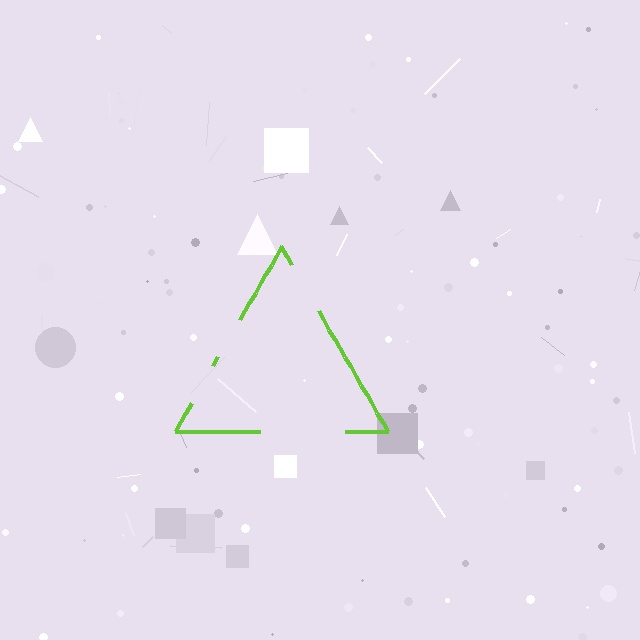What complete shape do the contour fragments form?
The contour fragments form a triangle.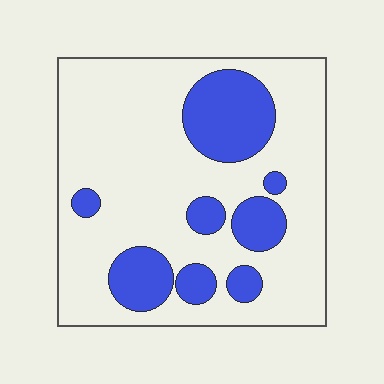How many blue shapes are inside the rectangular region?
8.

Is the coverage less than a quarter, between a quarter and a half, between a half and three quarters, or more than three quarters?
Less than a quarter.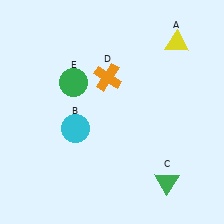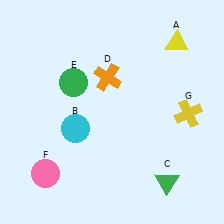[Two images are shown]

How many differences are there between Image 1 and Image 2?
There are 2 differences between the two images.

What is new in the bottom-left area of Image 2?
A pink circle (F) was added in the bottom-left area of Image 2.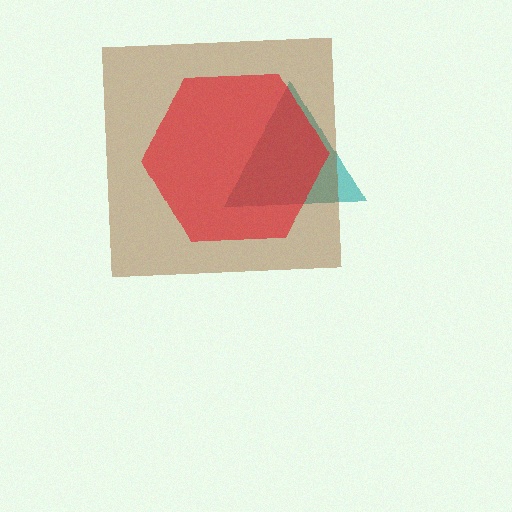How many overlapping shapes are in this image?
There are 3 overlapping shapes in the image.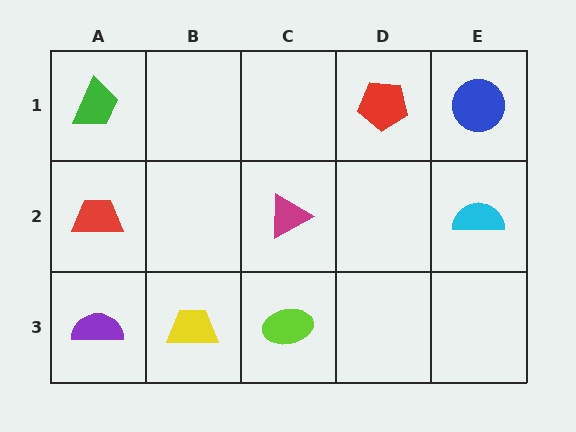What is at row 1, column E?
A blue circle.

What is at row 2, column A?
A red trapezoid.